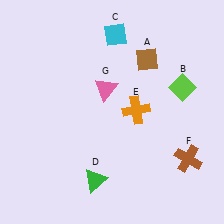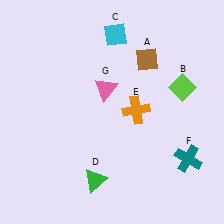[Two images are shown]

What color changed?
The cross (F) changed from brown in Image 1 to teal in Image 2.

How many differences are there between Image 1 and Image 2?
There is 1 difference between the two images.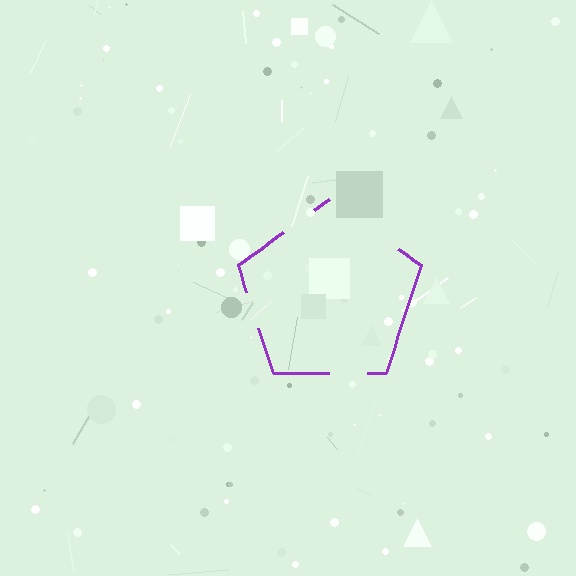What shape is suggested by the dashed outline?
The dashed outline suggests a pentagon.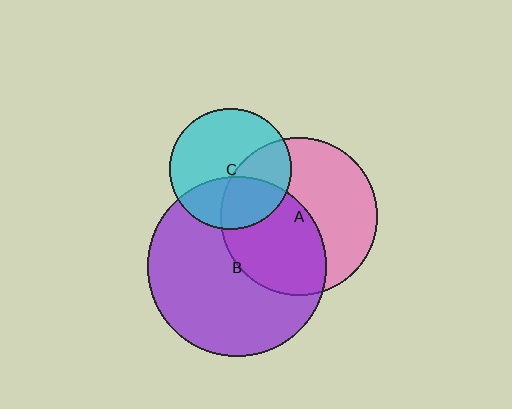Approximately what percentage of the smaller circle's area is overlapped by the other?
Approximately 40%.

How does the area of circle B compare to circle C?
Approximately 2.2 times.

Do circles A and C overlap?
Yes.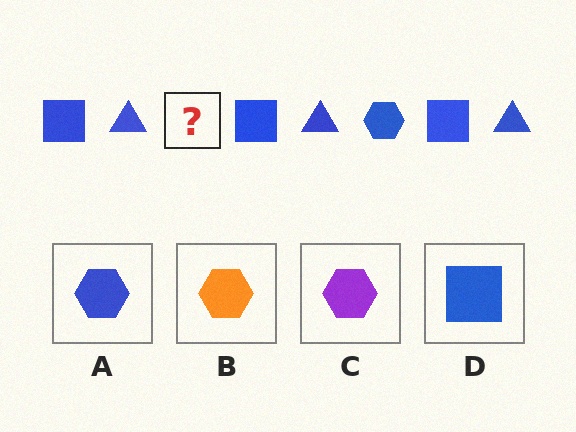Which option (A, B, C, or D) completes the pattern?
A.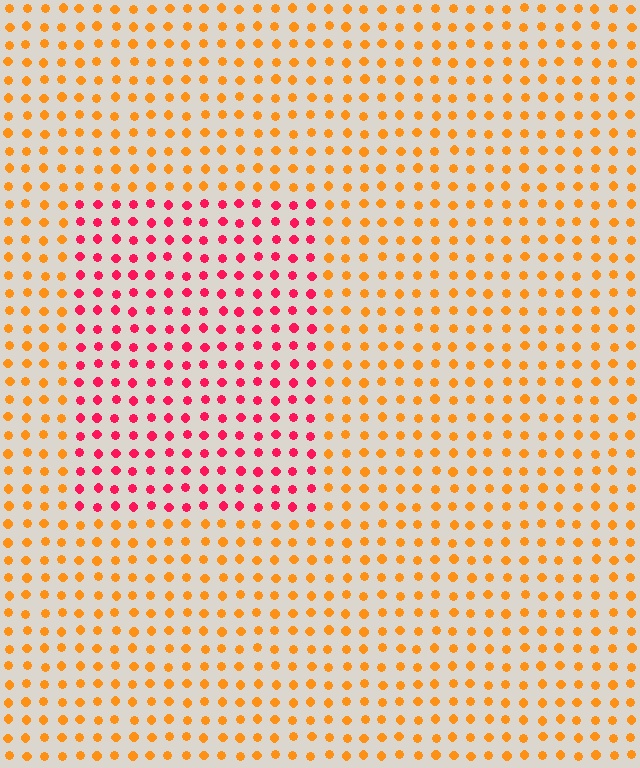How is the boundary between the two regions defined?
The boundary is defined purely by a slight shift in hue (about 50 degrees). Spacing, size, and orientation are identical on both sides.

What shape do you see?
I see a rectangle.